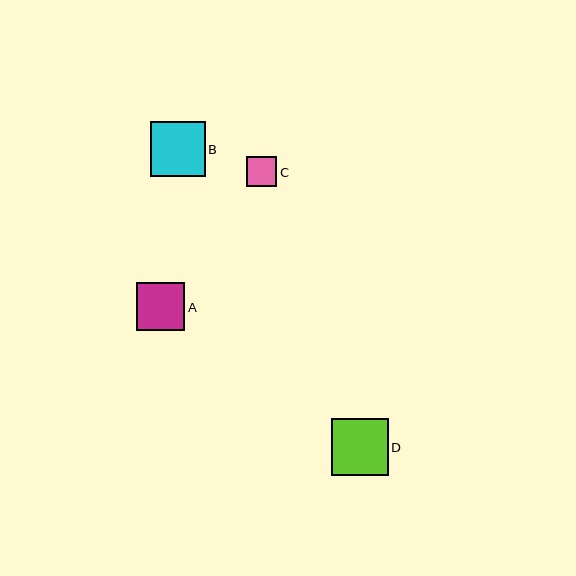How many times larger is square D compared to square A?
Square D is approximately 1.2 times the size of square A.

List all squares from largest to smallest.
From largest to smallest: D, B, A, C.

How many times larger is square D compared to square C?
Square D is approximately 1.9 times the size of square C.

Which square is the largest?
Square D is the largest with a size of approximately 57 pixels.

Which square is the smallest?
Square C is the smallest with a size of approximately 30 pixels.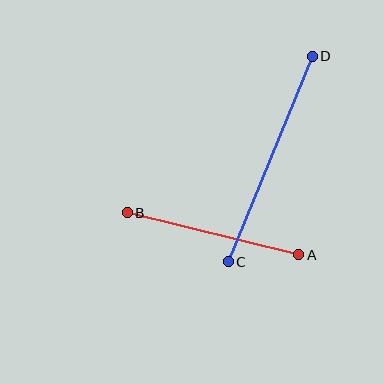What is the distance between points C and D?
The distance is approximately 222 pixels.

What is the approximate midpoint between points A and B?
The midpoint is at approximately (213, 234) pixels.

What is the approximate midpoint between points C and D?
The midpoint is at approximately (270, 159) pixels.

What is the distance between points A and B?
The distance is approximately 176 pixels.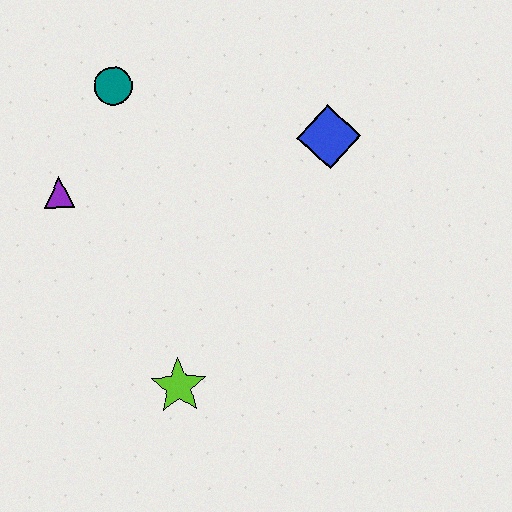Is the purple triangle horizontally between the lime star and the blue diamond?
No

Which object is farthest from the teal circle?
The lime star is farthest from the teal circle.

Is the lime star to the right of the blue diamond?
No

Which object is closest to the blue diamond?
The teal circle is closest to the blue diamond.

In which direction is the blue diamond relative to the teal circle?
The blue diamond is to the right of the teal circle.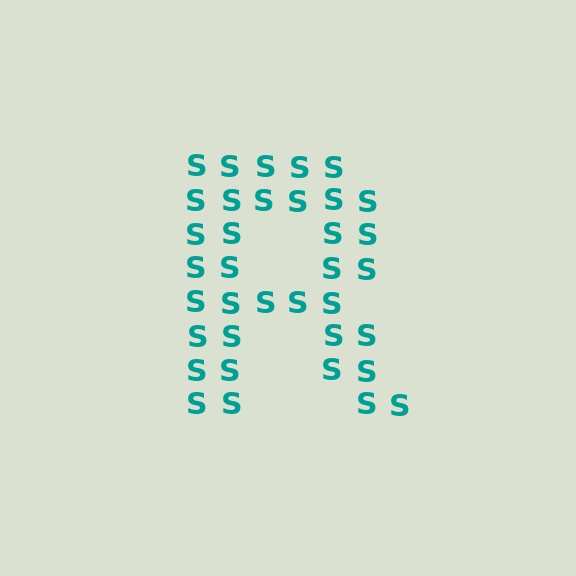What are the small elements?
The small elements are letter S's.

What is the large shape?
The large shape is the letter R.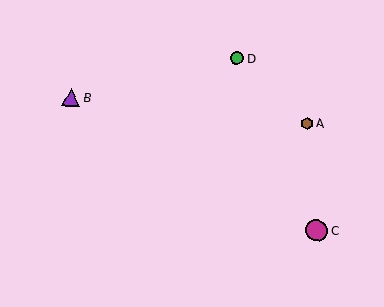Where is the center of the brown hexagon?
The center of the brown hexagon is at (307, 123).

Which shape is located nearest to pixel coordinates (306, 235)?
The magenta circle (labeled C) at (317, 231) is nearest to that location.